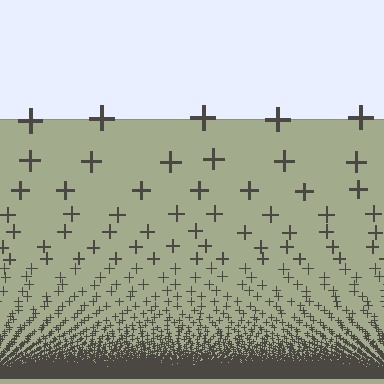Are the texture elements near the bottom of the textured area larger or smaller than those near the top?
Smaller. The gradient is inverted — elements near the bottom are smaller and denser.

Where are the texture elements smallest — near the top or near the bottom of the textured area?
Near the bottom.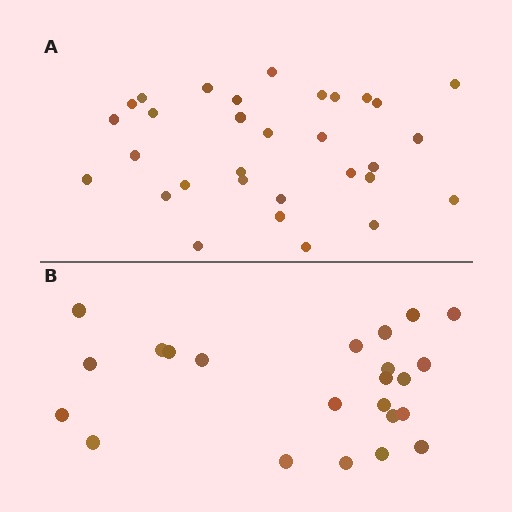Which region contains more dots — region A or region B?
Region A (the top region) has more dots.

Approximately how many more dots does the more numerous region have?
Region A has roughly 8 or so more dots than region B.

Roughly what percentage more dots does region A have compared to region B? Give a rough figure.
About 35% more.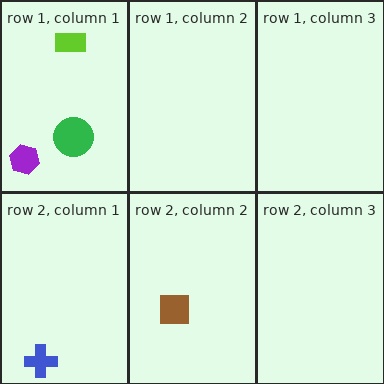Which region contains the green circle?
The row 1, column 1 region.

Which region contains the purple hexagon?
The row 1, column 1 region.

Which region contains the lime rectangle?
The row 1, column 1 region.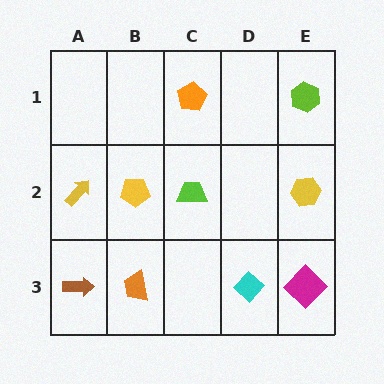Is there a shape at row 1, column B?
No, that cell is empty.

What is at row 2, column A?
A yellow arrow.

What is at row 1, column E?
A lime hexagon.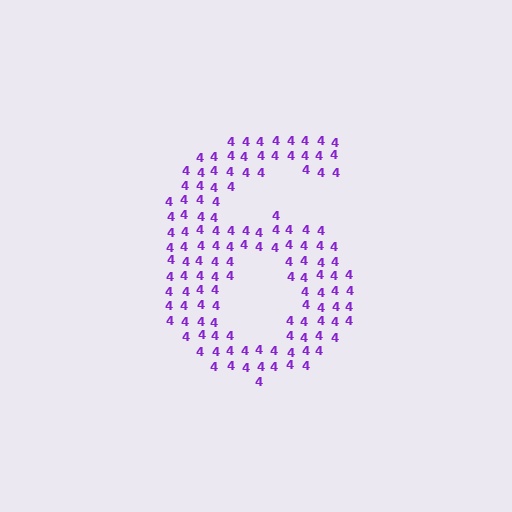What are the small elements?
The small elements are digit 4's.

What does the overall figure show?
The overall figure shows the digit 6.